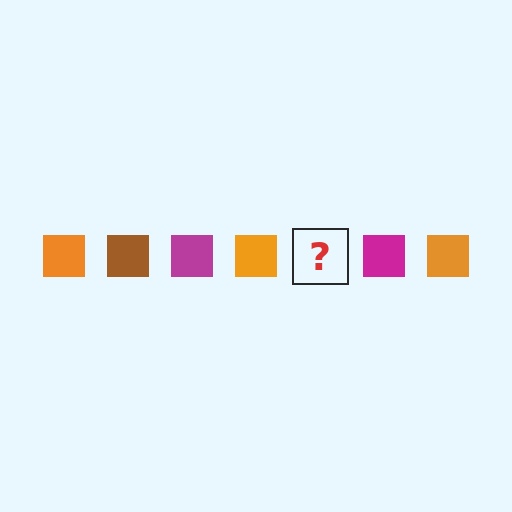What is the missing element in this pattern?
The missing element is a brown square.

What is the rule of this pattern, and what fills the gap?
The rule is that the pattern cycles through orange, brown, magenta squares. The gap should be filled with a brown square.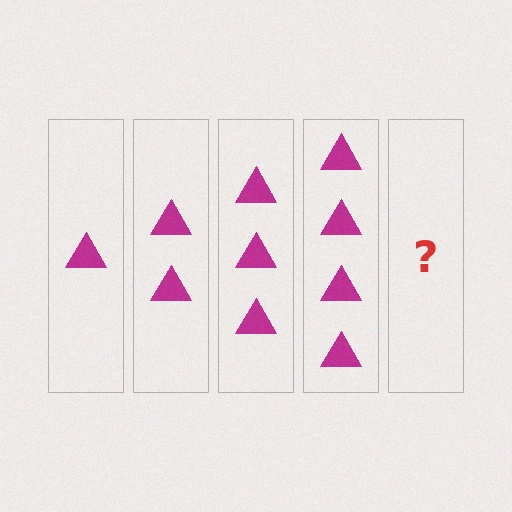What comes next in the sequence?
The next element should be 5 triangles.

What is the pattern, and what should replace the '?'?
The pattern is that each step adds one more triangle. The '?' should be 5 triangles.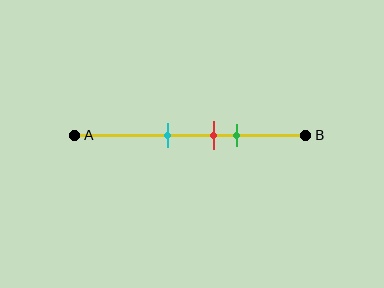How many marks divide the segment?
There are 3 marks dividing the segment.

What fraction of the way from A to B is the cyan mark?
The cyan mark is approximately 40% (0.4) of the way from A to B.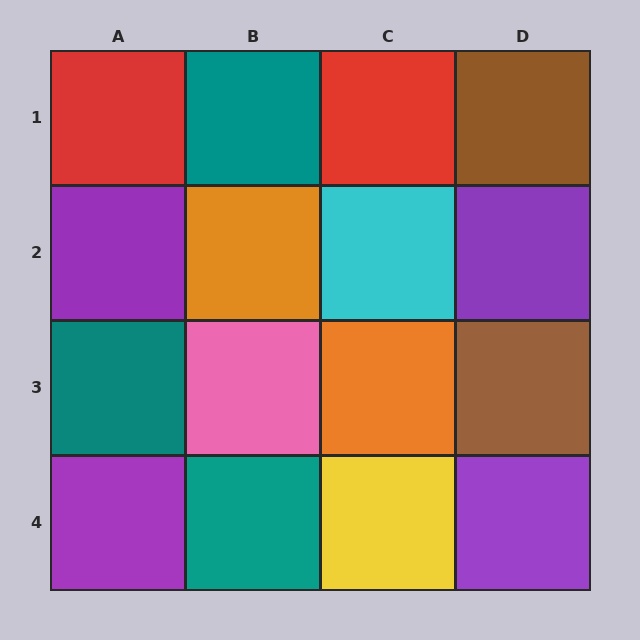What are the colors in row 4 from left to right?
Purple, teal, yellow, purple.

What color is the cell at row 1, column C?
Red.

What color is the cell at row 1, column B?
Teal.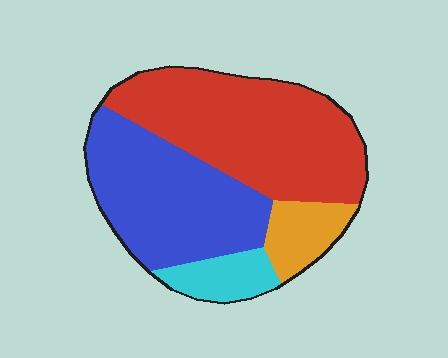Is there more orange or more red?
Red.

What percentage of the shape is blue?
Blue covers roughly 35% of the shape.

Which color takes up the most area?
Red, at roughly 45%.